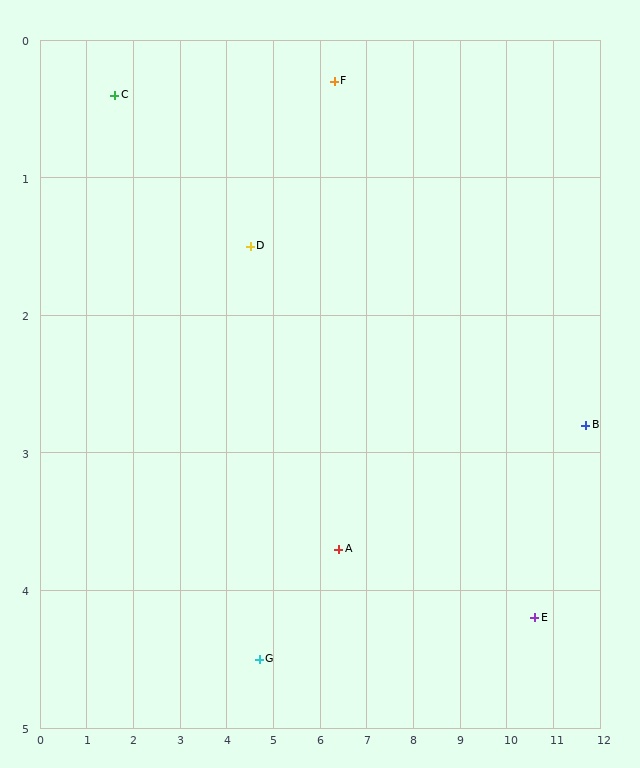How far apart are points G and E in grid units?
Points G and E are about 5.9 grid units apart.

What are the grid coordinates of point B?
Point B is at approximately (11.7, 2.8).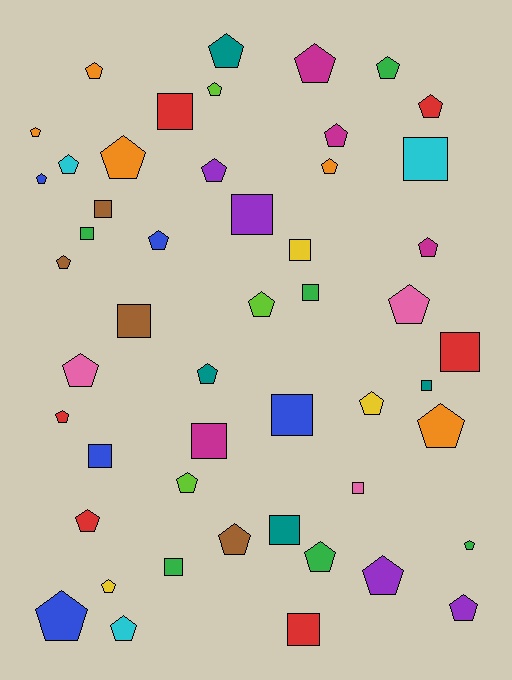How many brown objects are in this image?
There are 4 brown objects.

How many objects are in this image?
There are 50 objects.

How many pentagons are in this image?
There are 33 pentagons.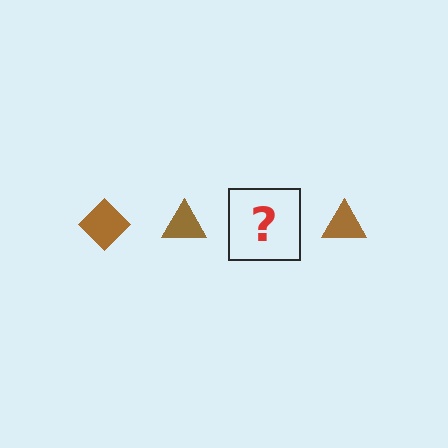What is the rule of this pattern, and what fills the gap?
The rule is that the pattern cycles through diamond, triangle shapes in brown. The gap should be filled with a brown diamond.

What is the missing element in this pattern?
The missing element is a brown diamond.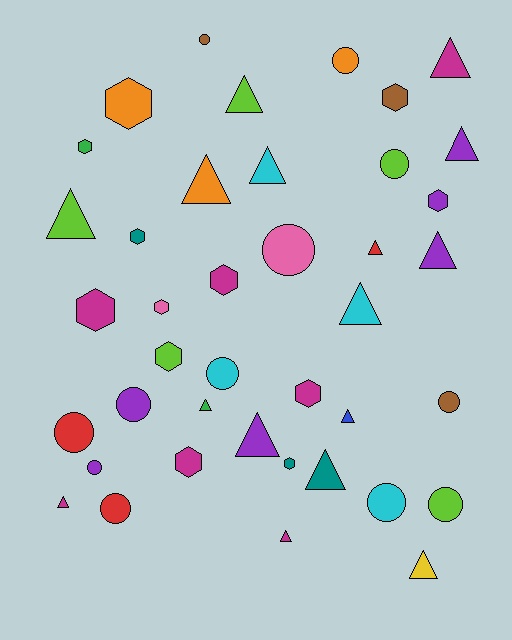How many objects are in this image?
There are 40 objects.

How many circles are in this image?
There are 12 circles.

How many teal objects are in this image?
There are 3 teal objects.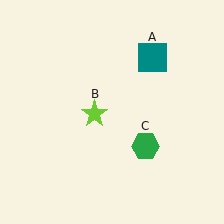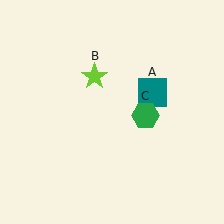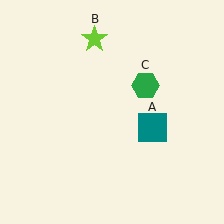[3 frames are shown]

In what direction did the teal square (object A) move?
The teal square (object A) moved down.